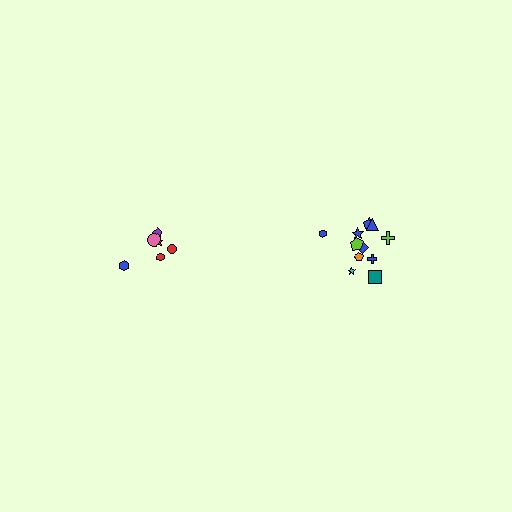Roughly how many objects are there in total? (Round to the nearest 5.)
Roughly 20 objects in total.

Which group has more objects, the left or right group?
The right group.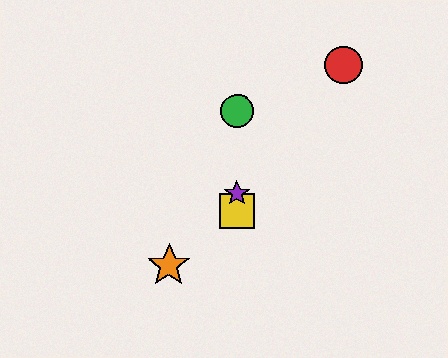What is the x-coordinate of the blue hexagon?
The blue hexagon is at x≈237.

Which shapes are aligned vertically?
The blue hexagon, the green circle, the yellow square, the purple star are aligned vertically.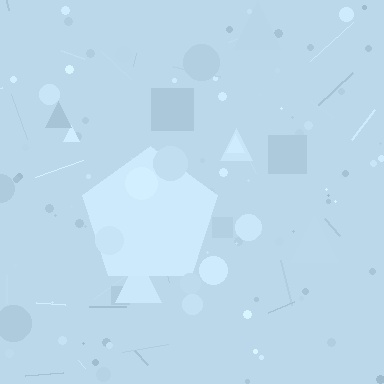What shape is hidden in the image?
A pentagon is hidden in the image.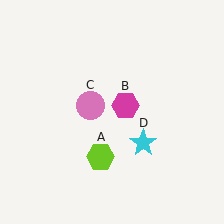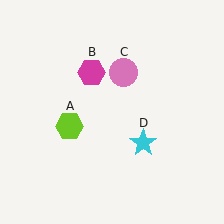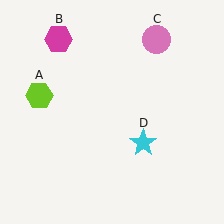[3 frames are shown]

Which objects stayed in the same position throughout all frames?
Cyan star (object D) remained stationary.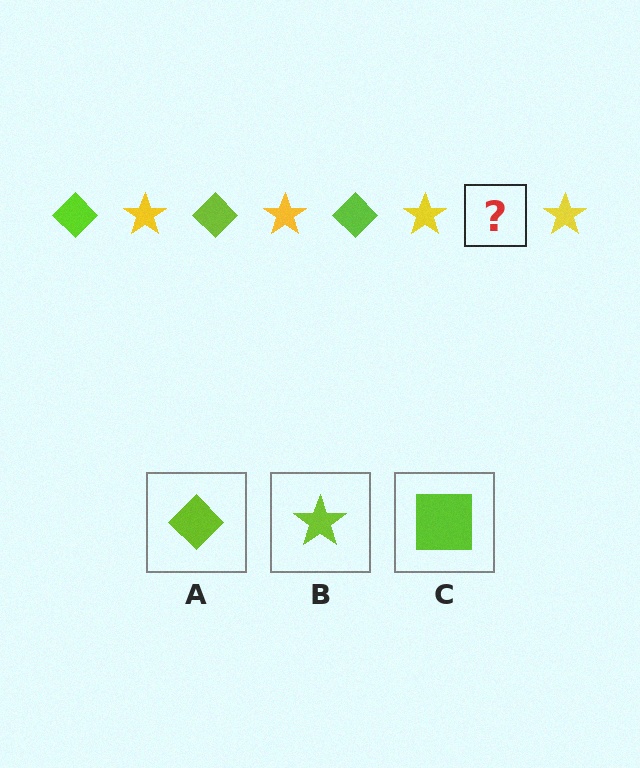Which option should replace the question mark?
Option A.